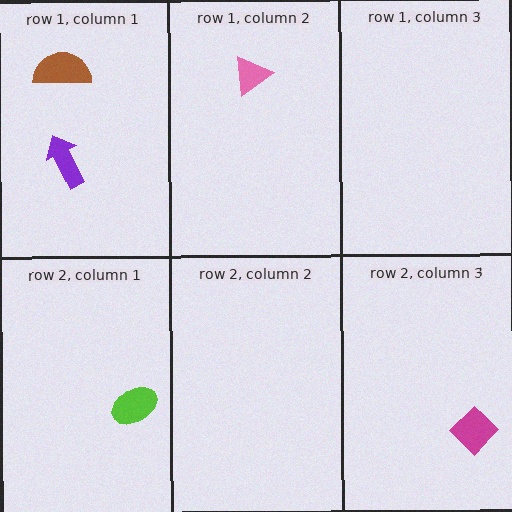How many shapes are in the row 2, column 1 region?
1.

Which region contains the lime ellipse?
The row 2, column 1 region.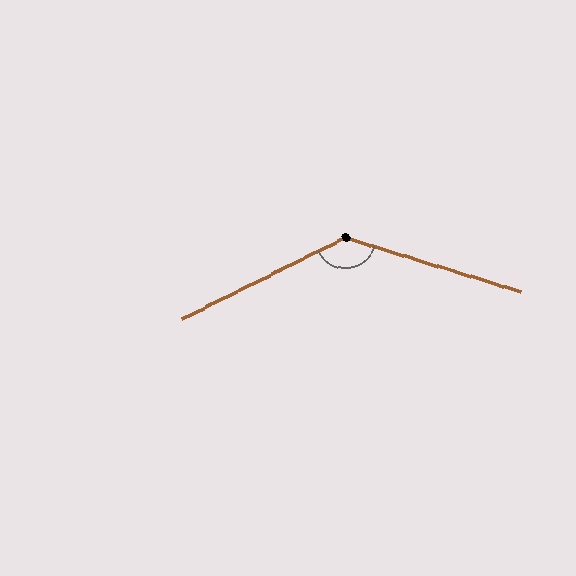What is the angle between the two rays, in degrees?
Approximately 137 degrees.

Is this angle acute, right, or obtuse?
It is obtuse.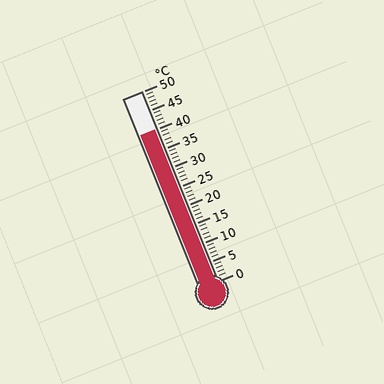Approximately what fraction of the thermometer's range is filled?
The thermometer is filled to approximately 80% of its range.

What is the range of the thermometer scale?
The thermometer scale ranges from 0°C to 50°C.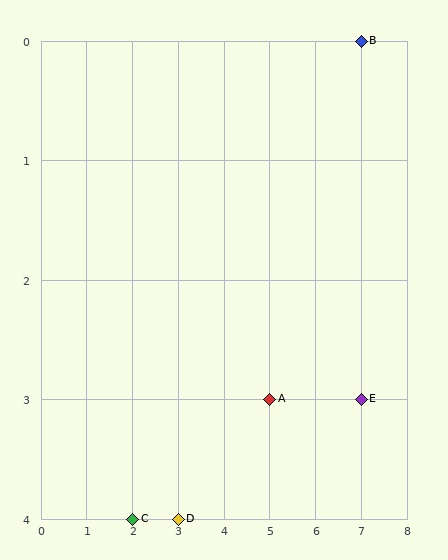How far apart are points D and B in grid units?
Points D and B are 4 columns and 4 rows apart (about 5.7 grid units diagonally).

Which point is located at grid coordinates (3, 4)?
Point D is at (3, 4).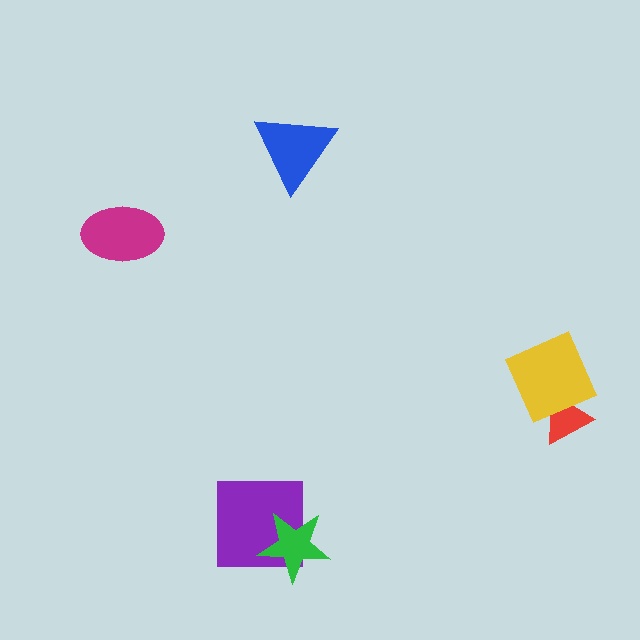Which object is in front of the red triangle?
The yellow diamond is in front of the red triangle.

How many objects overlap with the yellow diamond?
1 object overlaps with the yellow diamond.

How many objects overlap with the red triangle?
1 object overlaps with the red triangle.